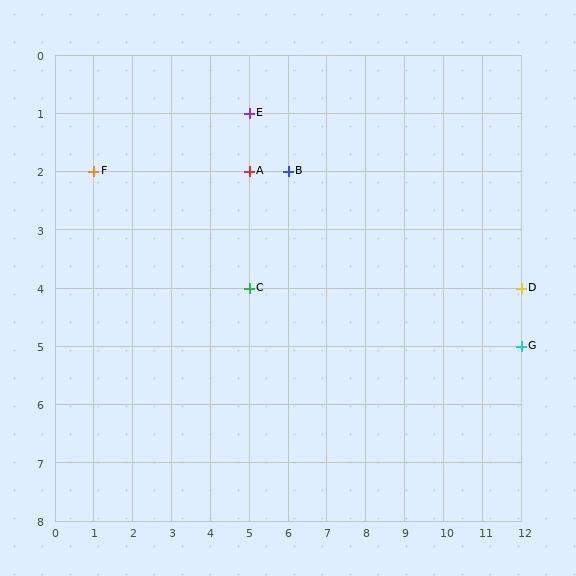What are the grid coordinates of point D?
Point D is at grid coordinates (12, 4).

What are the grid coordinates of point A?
Point A is at grid coordinates (5, 2).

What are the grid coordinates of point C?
Point C is at grid coordinates (5, 4).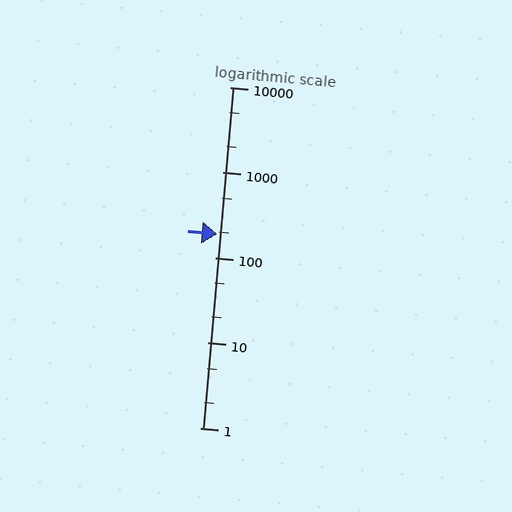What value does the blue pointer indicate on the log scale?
The pointer indicates approximately 190.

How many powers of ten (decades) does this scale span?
The scale spans 4 decades, from 1 to 10000.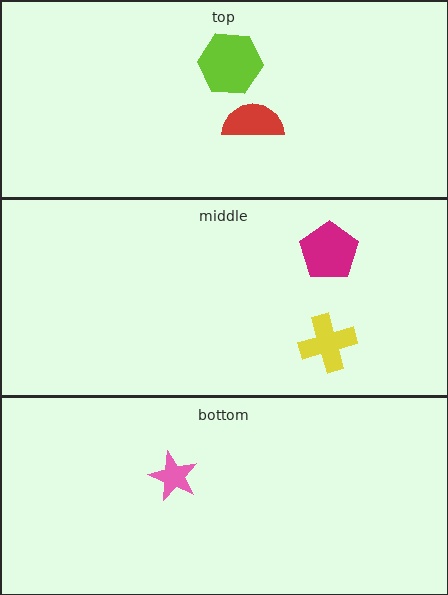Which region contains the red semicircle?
The top region.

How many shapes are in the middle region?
2.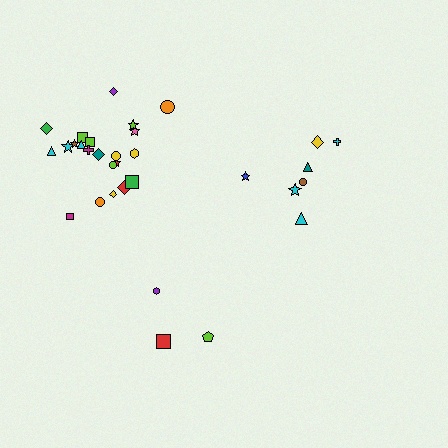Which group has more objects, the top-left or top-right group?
The top-left group.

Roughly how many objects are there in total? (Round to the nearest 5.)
Roughly 30 objects in total.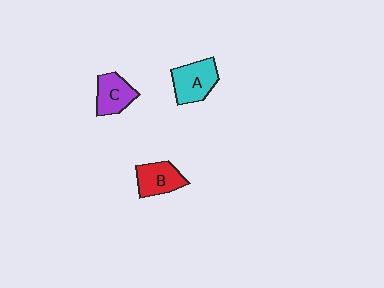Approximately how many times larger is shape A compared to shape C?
Approximately 1.2 times.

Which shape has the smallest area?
Shape C (purple).